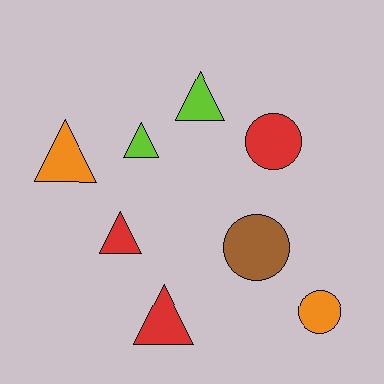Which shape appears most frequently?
Triangle, with 5 objects.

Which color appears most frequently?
Red, with 3 objects.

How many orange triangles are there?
There is 1 orange triangle.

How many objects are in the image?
There are 8 objects.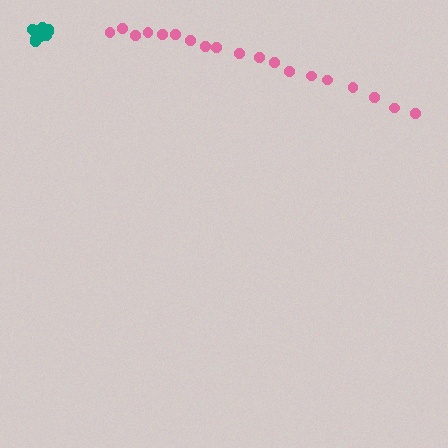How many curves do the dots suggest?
There are 2 distinct paths.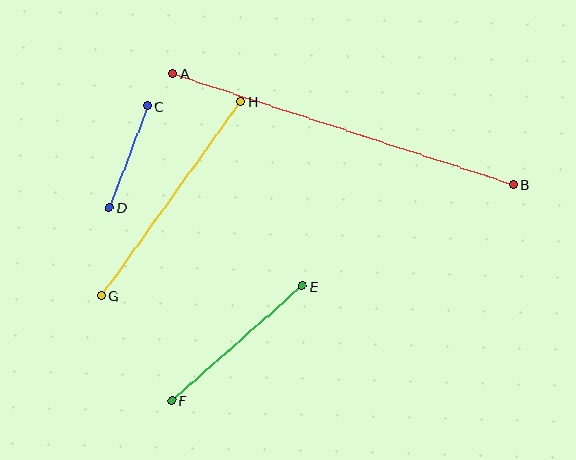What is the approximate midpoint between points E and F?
The midpoint is at approximately (237, 343) pixels.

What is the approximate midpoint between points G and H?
The midpoint is at approximately (171, 199) pixels.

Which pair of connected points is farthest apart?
Points A and B are farthest apart.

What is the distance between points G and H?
The distance is approximately 239 pixels.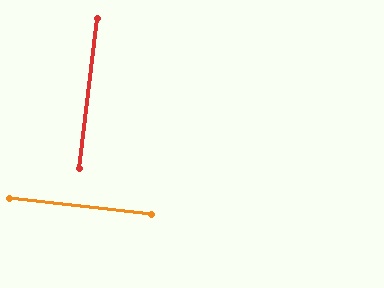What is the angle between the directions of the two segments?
Approximately 90 degrees.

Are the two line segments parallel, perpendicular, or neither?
Perpendicular — they meet at approximately 90°.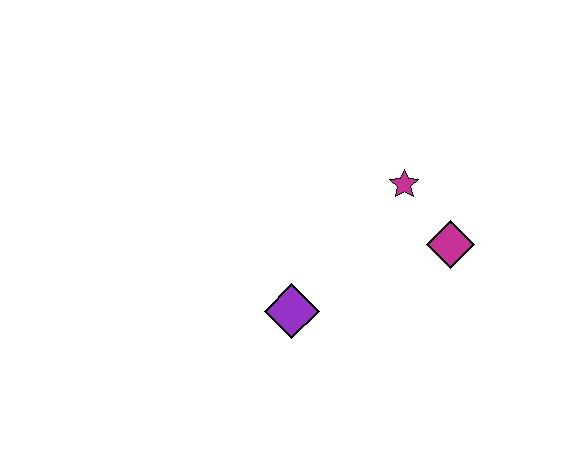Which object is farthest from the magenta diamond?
The purple diamond is farthest from the magenta diamond.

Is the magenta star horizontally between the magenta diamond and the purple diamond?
Yes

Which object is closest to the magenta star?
The magenta diamond is closest to the magenta star.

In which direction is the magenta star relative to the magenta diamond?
The magenta star is above the magenta diamond.